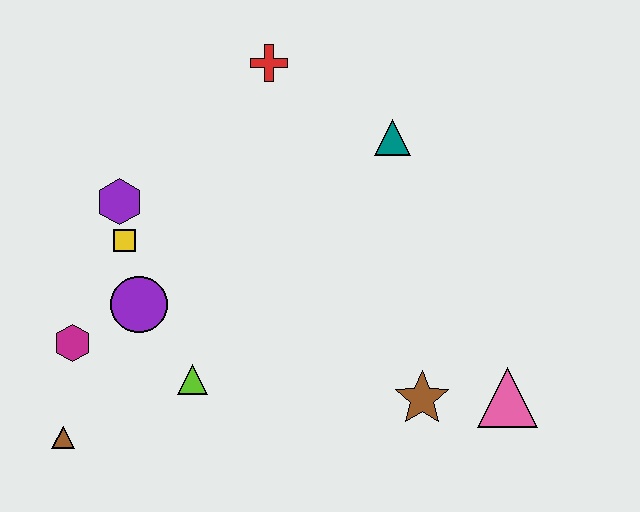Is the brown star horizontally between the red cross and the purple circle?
No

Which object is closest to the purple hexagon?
The yellow square is closest to the purple hexagon.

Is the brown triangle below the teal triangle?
Yes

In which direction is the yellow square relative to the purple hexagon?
The yellow square is below the purple hexagon.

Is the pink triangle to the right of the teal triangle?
Yes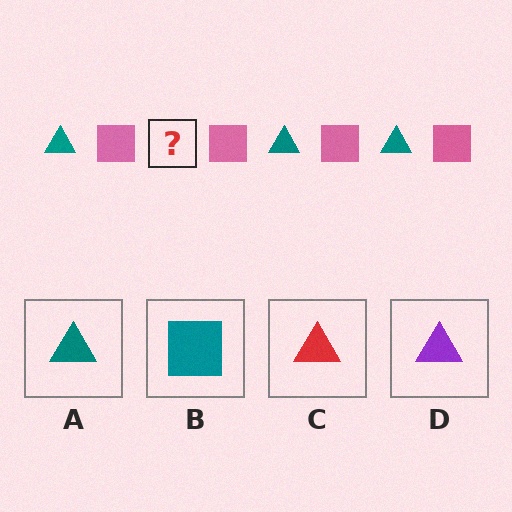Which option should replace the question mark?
Option A.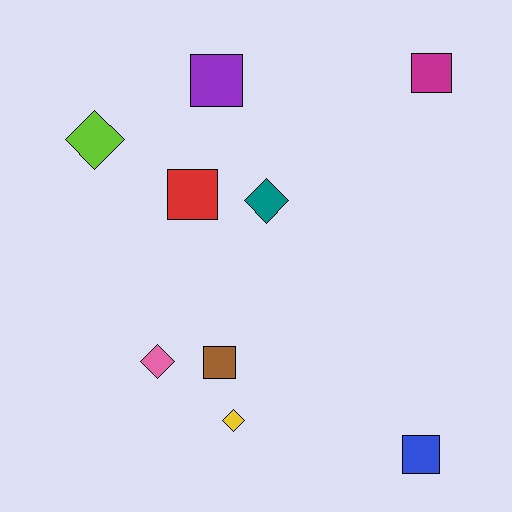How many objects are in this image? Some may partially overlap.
There are 9 objects.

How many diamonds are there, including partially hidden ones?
There are 4 diamonds.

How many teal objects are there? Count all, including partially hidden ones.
There is 1 teal object.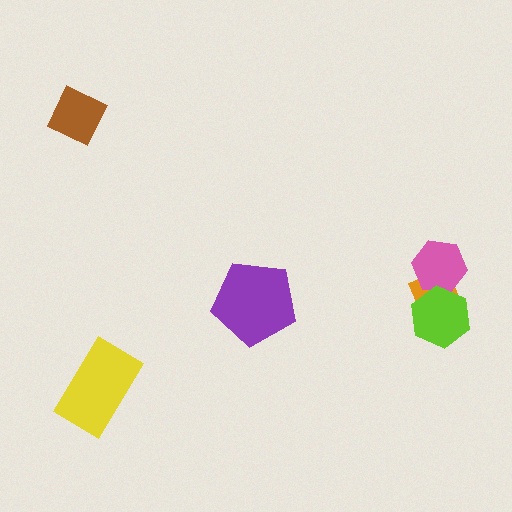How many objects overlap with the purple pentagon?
0 objects overlap with the purple pentagon.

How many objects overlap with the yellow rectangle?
0 objects overlap with the yellow rectangle.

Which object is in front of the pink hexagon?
The lime hexagon is in front of the pink hexagon.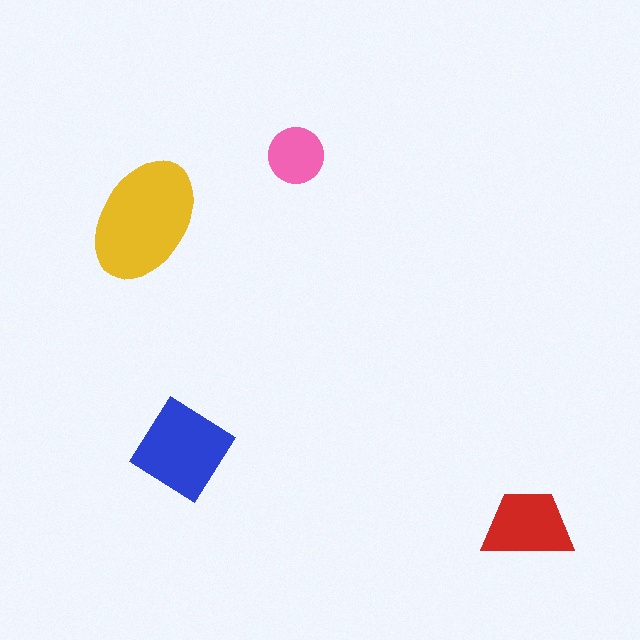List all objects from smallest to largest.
The pink circle, the red trapezoid, the blue diamond, the yellow ellipse.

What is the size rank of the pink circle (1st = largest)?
4th.